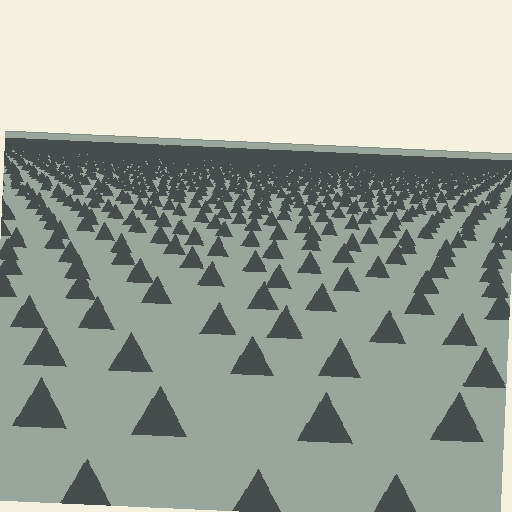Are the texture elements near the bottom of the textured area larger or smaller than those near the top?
Larger. Near the bottom, elements are closer to the viewer and appear at a bigger on-screen size.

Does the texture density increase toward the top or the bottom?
Density increases toward the top.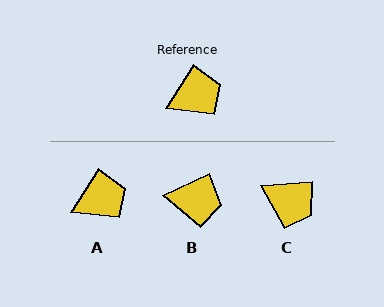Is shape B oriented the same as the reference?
No, it is off by about 33 degrees.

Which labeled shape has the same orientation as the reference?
A.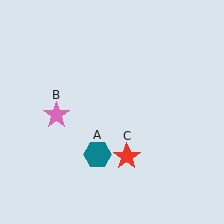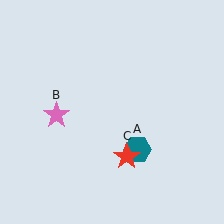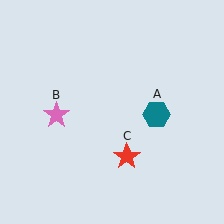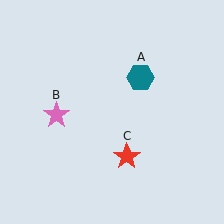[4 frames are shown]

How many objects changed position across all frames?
1 object changed position: teal hexagon (object A).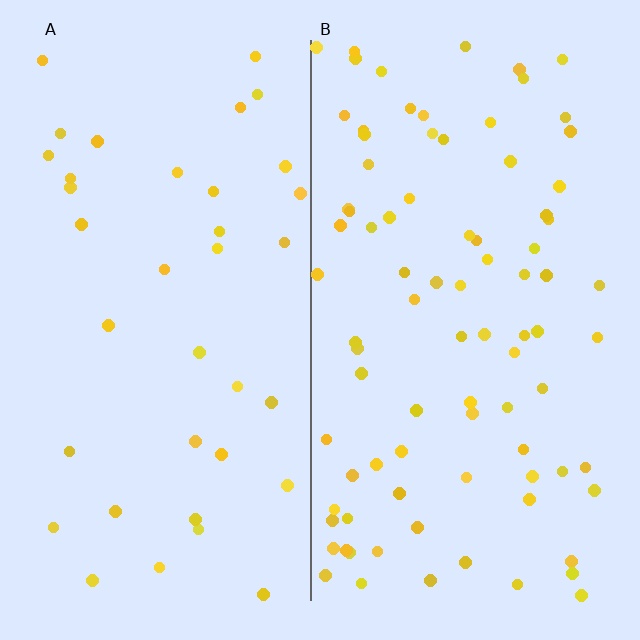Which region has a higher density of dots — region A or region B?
B (the right).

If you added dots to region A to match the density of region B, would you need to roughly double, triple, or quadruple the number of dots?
Approximately double.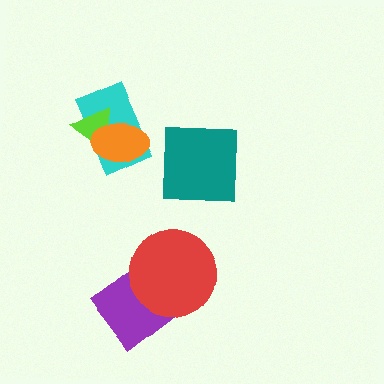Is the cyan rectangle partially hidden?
Yes, it is partially covered by another shape.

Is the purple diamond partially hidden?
Yes, it is partially covered by another shape.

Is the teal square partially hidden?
No, no other shape covers it.